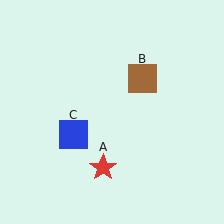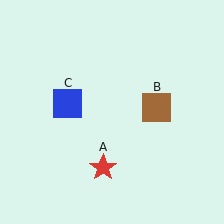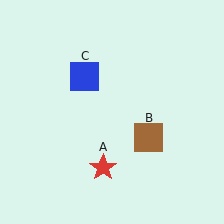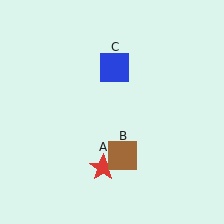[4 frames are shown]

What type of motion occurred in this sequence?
The brown square (object B), blue square (object C) rotated clockwise around the center of the scene.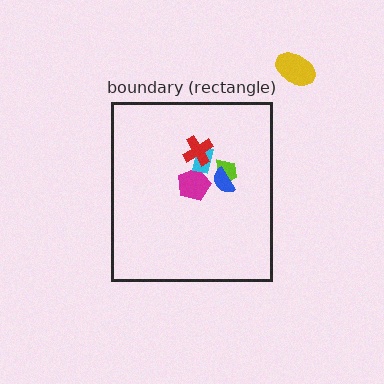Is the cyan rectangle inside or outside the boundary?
Inside.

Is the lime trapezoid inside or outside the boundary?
Inside.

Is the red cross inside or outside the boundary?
Inside.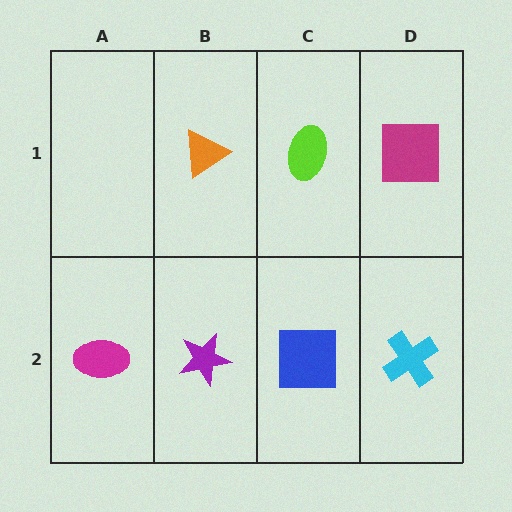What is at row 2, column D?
A cyan cross.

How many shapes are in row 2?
4 shapes.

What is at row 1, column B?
An orange triangle.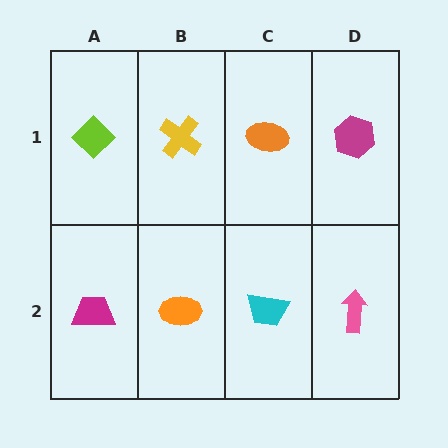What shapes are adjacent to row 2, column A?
A lime diamond (row 1, column A), an orange ellipse (row 2, column B).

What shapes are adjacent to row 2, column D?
A magenta hexagon (row 1, column D), a cyan trapezoid (row 2, column C).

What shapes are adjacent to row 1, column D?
A pink arrow (row 2, column D), an orange ellipse (row 1, column C).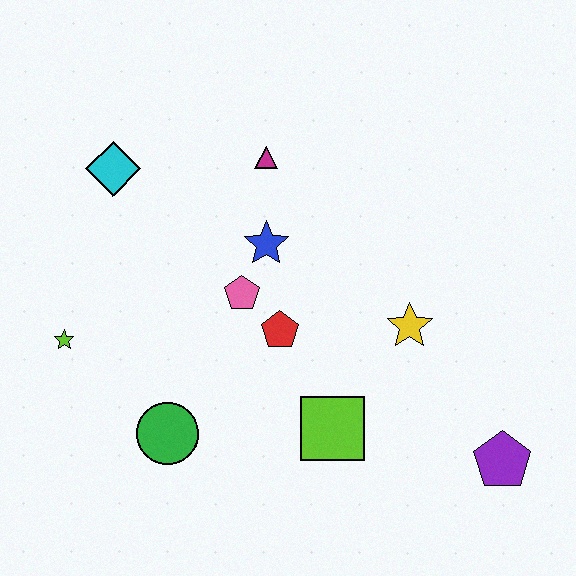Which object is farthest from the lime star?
The purple pentagon is farthest from the lime star.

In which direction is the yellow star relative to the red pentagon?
The yellow star is to the right of the red pentagon.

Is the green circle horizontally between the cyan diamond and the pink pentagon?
Yes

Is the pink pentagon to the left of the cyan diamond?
No